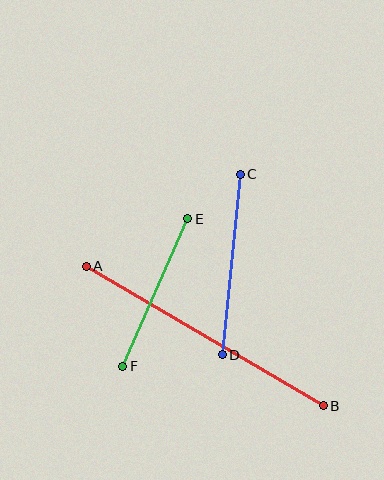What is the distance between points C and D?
The distance is approximately 181 pixels.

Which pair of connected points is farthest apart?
Points A and B are farthest apart.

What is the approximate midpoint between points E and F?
The midpoint is at approximately (155, 293) pixels.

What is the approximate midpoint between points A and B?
The midpoint is at approximately (205, 336) pixels.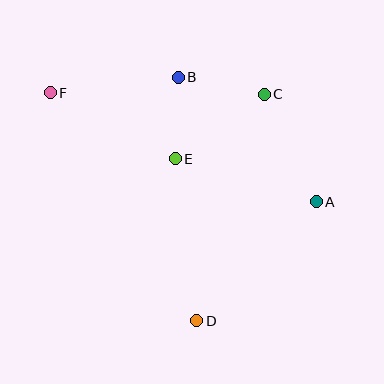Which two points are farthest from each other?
Points A and F are farthest from each other.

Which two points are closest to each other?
Points B and E are closest to each other.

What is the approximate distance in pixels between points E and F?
The distance between E and F is approximately 142 pixels.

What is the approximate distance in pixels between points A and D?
The distance between A and D is approximately 169 pixels.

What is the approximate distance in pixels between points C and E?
The distance between C and E is approximately 110 pixels.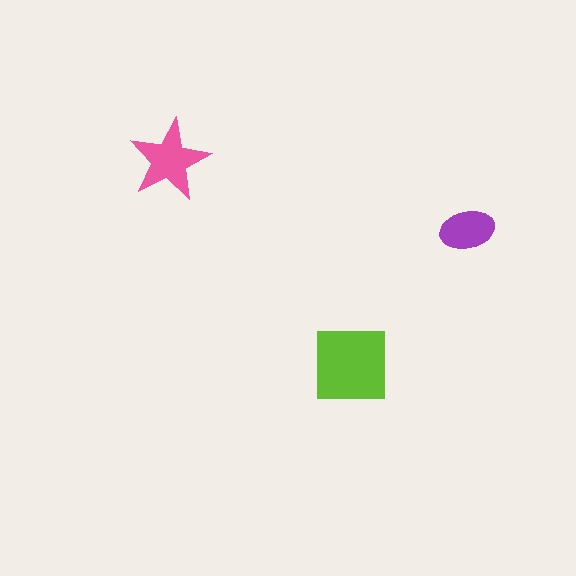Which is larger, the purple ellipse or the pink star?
The pink star.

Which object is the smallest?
The purple ellipse.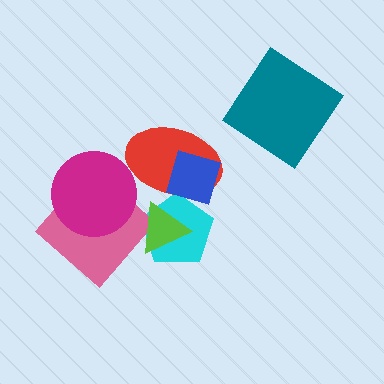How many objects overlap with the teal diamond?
0 objects overlap with the teal diamond.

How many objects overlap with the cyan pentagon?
3 objects overlap with the cyan pentagon.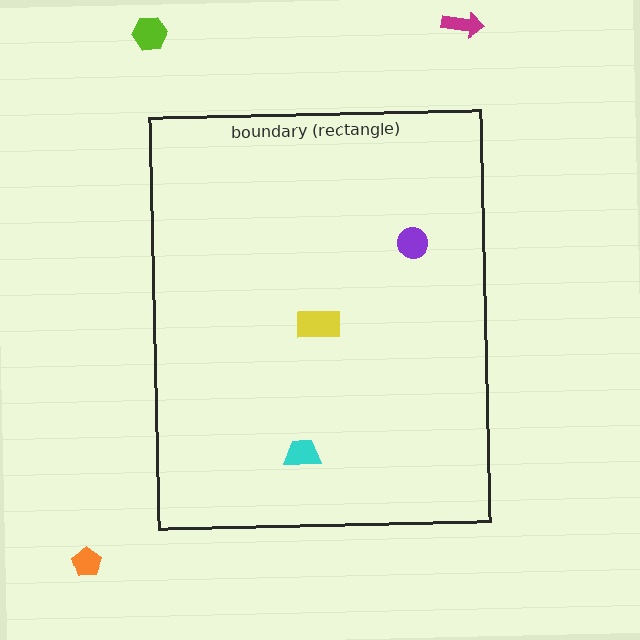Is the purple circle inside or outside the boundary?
Inside.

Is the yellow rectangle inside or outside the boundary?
Inside.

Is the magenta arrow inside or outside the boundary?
Outside.